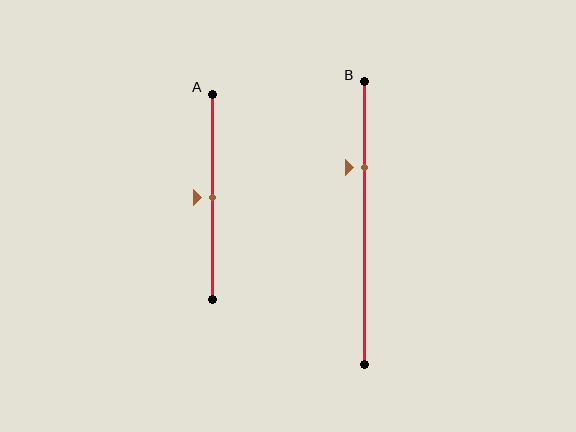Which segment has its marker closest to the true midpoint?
Segment A has its marker closest to the true midpoint.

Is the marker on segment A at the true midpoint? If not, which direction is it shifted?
Yes, the marker on segment A is at the true midpoint.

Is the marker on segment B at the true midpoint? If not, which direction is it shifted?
No, the marker on segment B is shifted upward by about 20% of the segment length.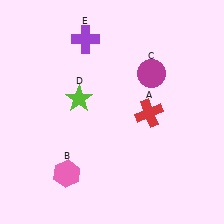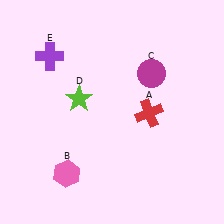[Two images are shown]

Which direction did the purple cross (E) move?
The purple cross (E) moved left.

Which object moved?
The purple cross (E) moved left.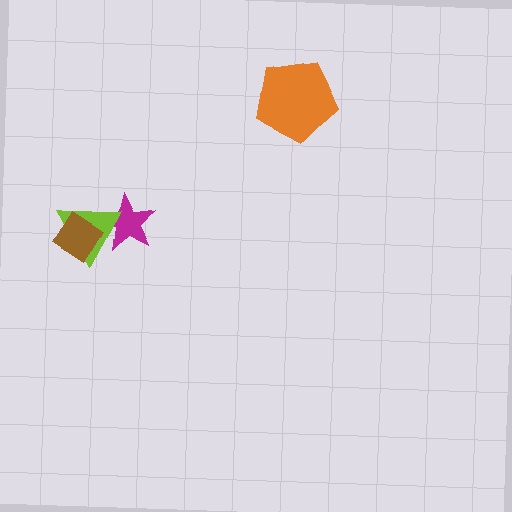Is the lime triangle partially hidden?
Yes, it is partially covered by another shape.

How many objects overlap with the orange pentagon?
0 objects overlap with the orange pentagon.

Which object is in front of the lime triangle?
The brown diamond is in front of the lime triangle.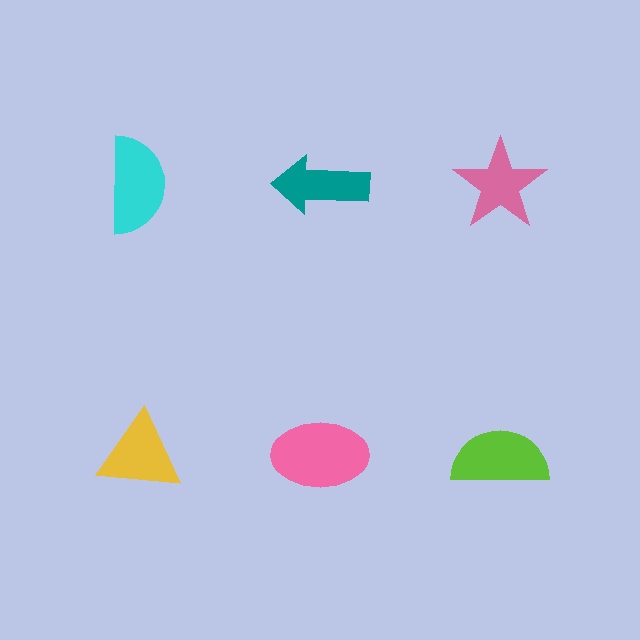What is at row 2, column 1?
A yellow triangle.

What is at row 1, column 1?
A cyan semicircle.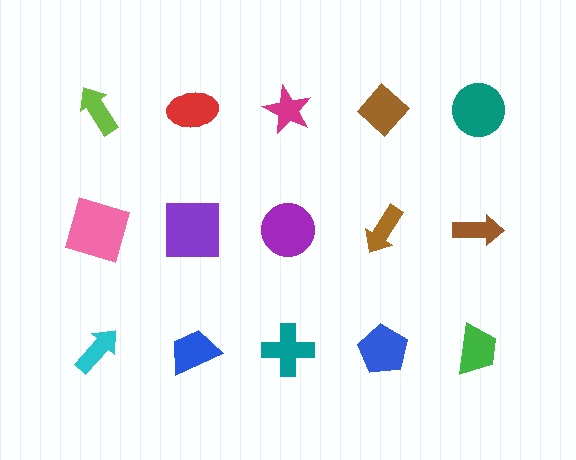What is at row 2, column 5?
A brown arrow.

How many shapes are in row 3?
5 shapes.